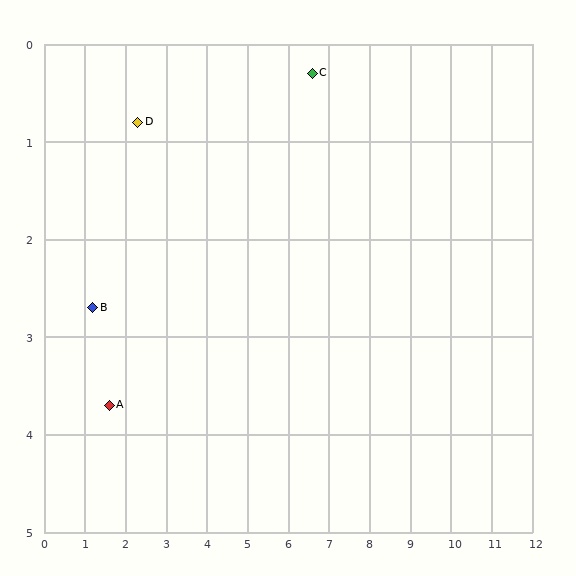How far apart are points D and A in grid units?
Points D and A are about 3.0 grid units apart.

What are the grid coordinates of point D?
Point D is at approximately (2.3, 0.8).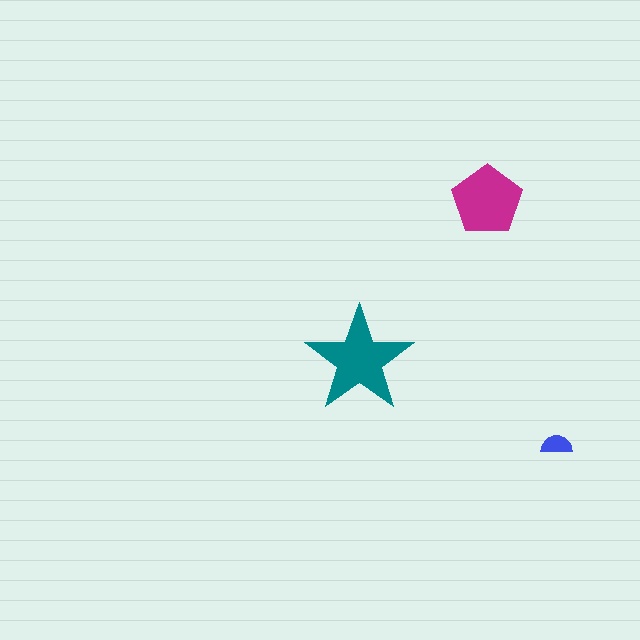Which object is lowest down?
The blue semicircle is bottommost.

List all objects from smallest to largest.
The blue semicircle, the magenta pentagon, the teal star.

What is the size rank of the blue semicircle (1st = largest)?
3rd.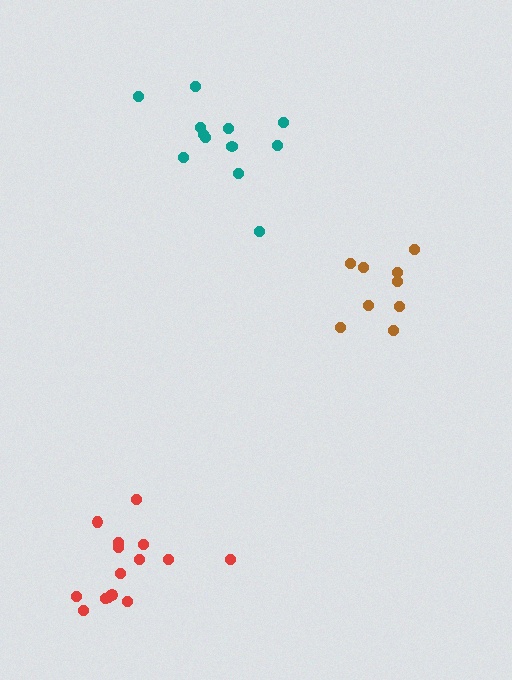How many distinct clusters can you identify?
There are 3 distinct clusters.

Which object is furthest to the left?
The red cluster is leftmost.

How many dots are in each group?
Group 1: 15 dots, Group 2: 12 dots, Group 3: 9 dots (36 total).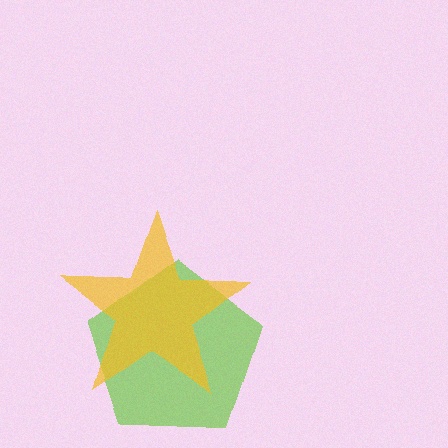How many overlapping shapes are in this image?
There are 2 overlapping shapes in the image.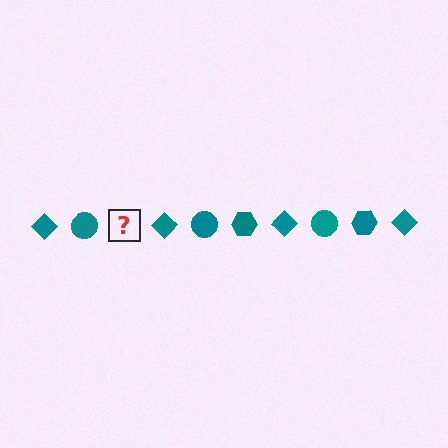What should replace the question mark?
The question mark should be replaced with a teal hexagon.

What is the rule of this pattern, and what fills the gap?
The rule is that the pattern cycles through diamond, circle, hexagon shapes in teal. The gap should be filled with a teal hexagon.